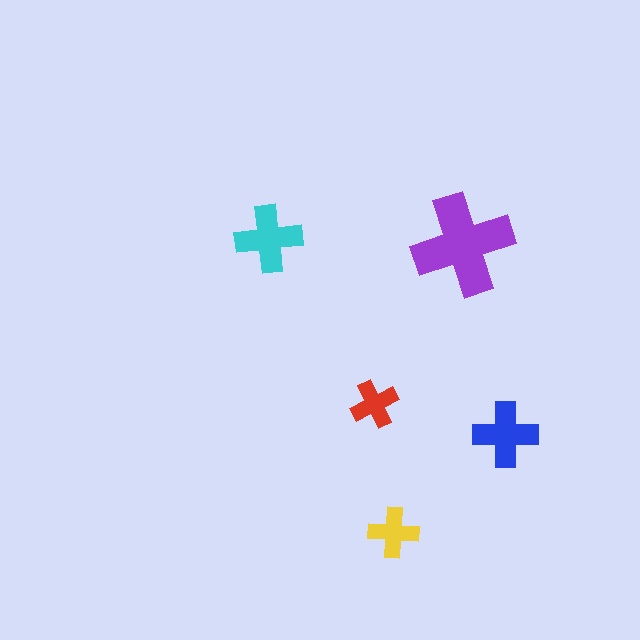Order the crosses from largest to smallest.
the purple one, the cyan one, the blue one, the yellow one, the red one.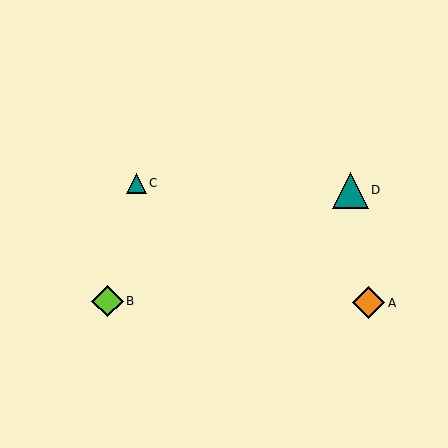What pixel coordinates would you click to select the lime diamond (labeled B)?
Click at (107, 301) to select the lime diamond B.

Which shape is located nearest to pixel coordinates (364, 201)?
The teal triangle (labeled D) at (350, 190) is nearest to that location.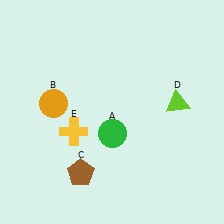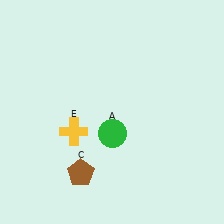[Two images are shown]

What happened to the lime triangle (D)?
The lime triangle (D) was removed in Image 2. It was in the top-right area of Image 1.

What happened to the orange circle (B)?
The orange circle (B) was removed in Image 2. It was in the top-left area of Image 1.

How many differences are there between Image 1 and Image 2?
There are 2 differences between the two images.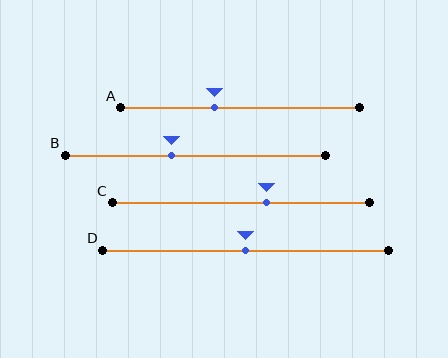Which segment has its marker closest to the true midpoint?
Segment D has its marker closest to the true midpoint.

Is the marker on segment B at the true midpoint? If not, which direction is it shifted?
No, the marker on segment B is shifted to the left by about 9% of the segment length.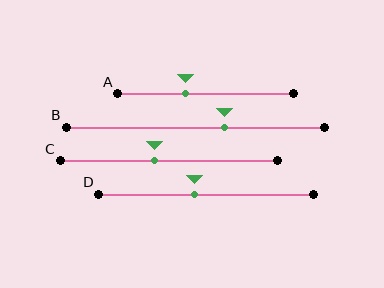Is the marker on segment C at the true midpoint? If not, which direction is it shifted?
No, the marker on segment C is shifted to the left by about 7% of the segment length.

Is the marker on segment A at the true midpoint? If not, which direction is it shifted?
No, the marker on segment A is shifted to the left by about 12% of the segment length.